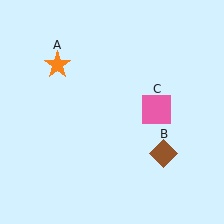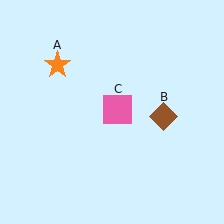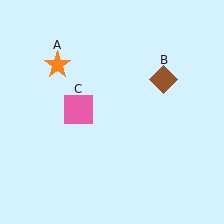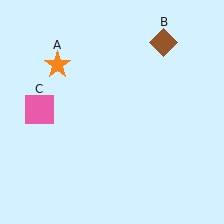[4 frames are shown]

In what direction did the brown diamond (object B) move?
The brown diamond (object B) moved up.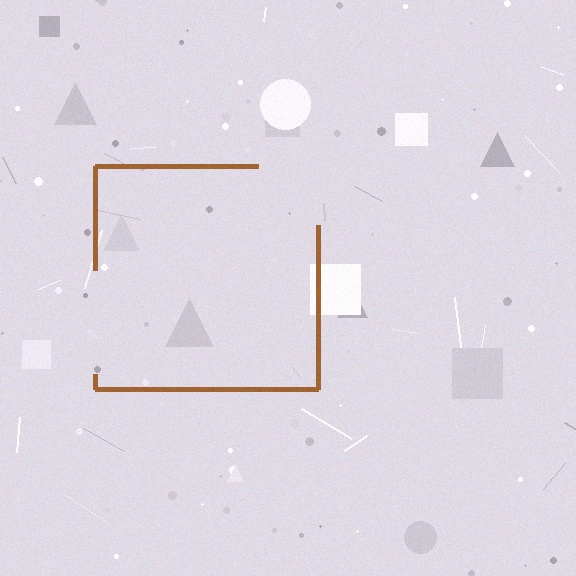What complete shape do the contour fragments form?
The contour fragments form a square.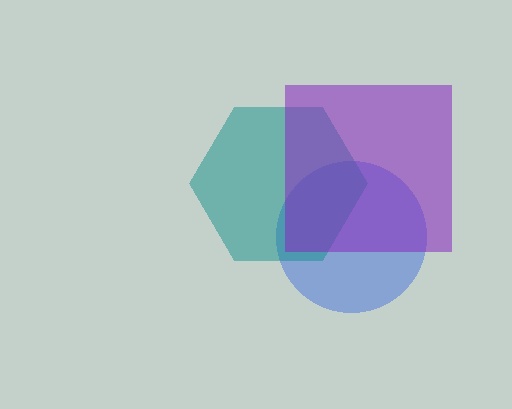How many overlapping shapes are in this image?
There are 3 overlapping shapes in the image.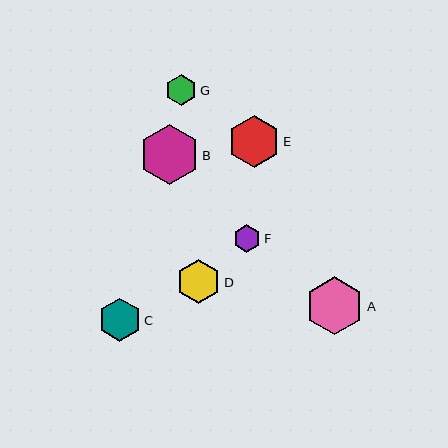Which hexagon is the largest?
Hexagon B is the largest with a size of approximately 60 pixels.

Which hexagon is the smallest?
Hexagon F is the smallest with a size of approximately 27 pixels.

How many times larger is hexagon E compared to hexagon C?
Hexagon E is approximately 1.2 times the size of hexagon C.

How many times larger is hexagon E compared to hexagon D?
Hexagon E is approximately 1.2 times the size of hexagon D.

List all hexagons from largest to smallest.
From largest to smallest: B, A, E, D, C, G, F.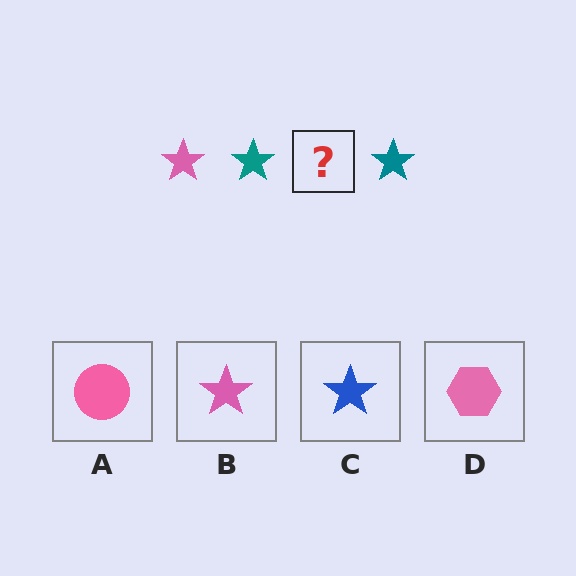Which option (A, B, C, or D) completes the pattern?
B.